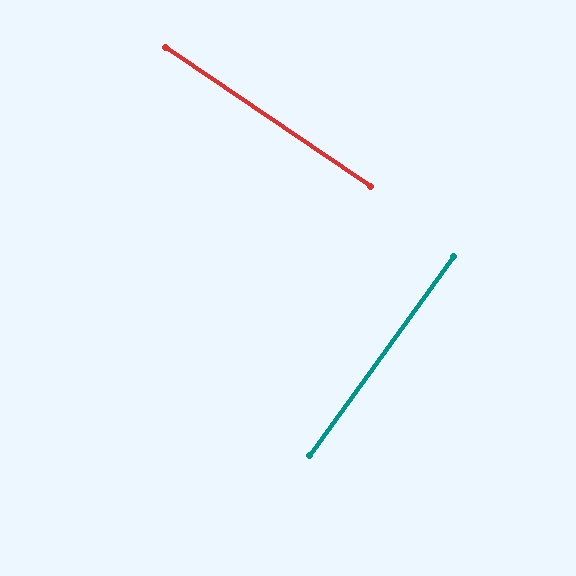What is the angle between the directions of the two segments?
Approximately 88 degrees.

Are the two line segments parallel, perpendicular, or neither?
Perpendicular — they meet at approximately 88°.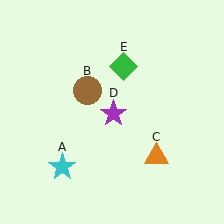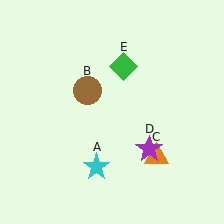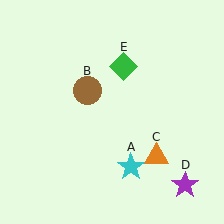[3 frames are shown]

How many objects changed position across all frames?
2 objects changed position: cyan star (object A), purple star (object D).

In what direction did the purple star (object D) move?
The purple star (object D) moved down and to the right.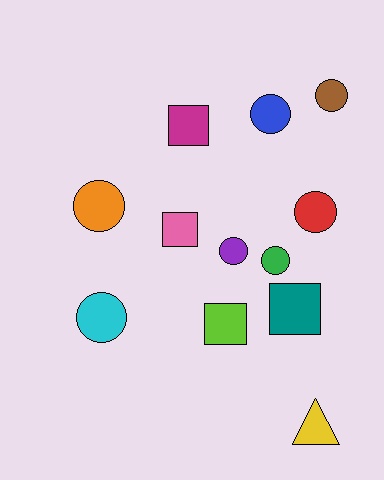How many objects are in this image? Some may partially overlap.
There are 12 objects.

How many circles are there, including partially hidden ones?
There are 7 circles.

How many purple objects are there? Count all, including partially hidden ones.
There is 1 purple object.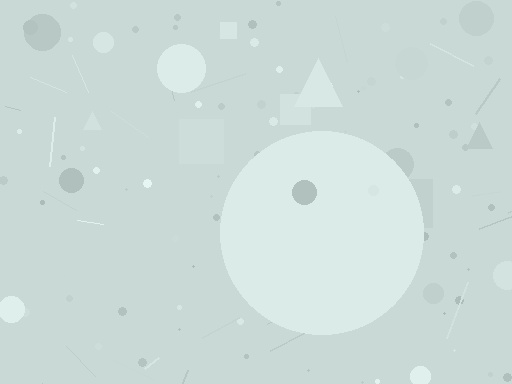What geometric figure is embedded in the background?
A circle is embedded in the background.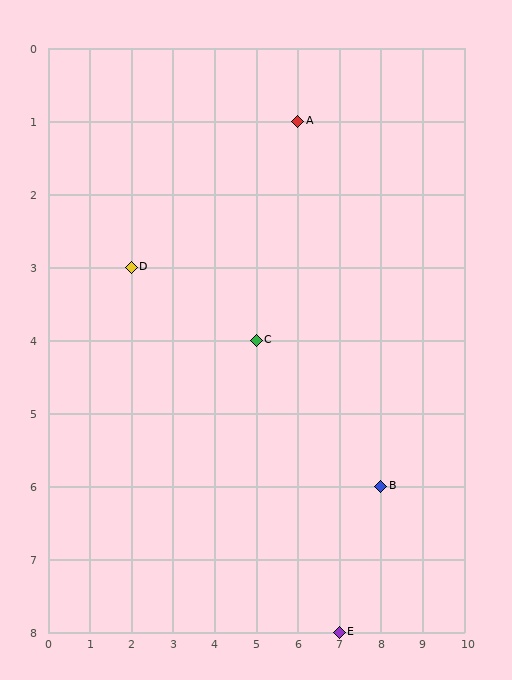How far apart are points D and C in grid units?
Points D and C are 3 columns and 1 row apart (about 3.2 grid units diagonally).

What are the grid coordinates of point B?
Point B is at grid coordinates (8, 6).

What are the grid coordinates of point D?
Point D is at grid coordinates (2, 3).